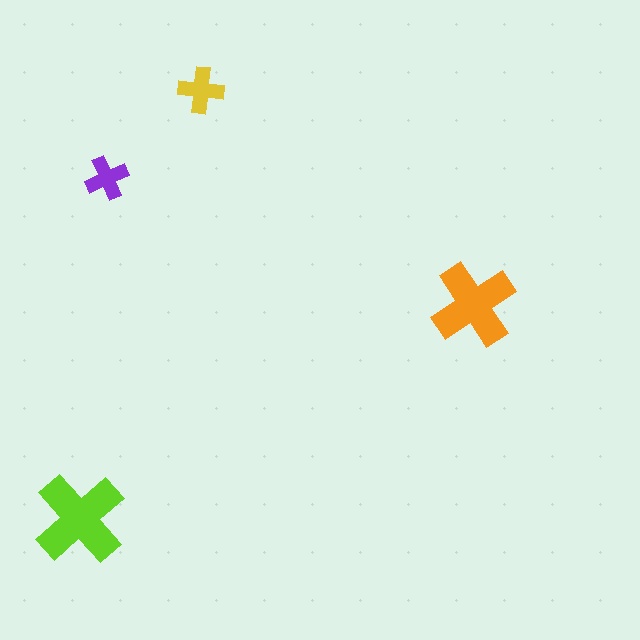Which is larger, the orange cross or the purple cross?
The orange one.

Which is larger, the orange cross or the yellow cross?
The orange one.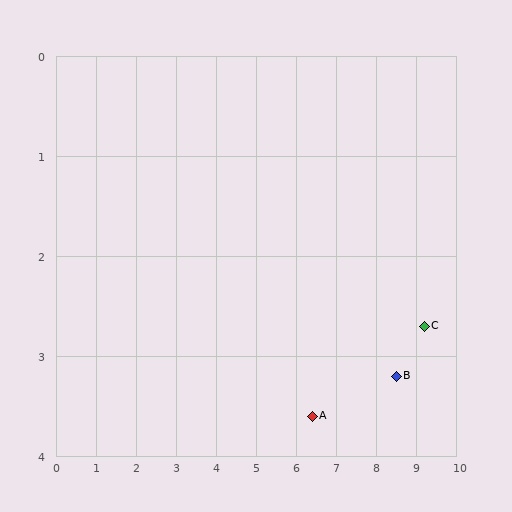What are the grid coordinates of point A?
Point A is at approximately (6.4, 3.6).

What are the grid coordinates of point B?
Point B is at approximately (8.5, 3.2).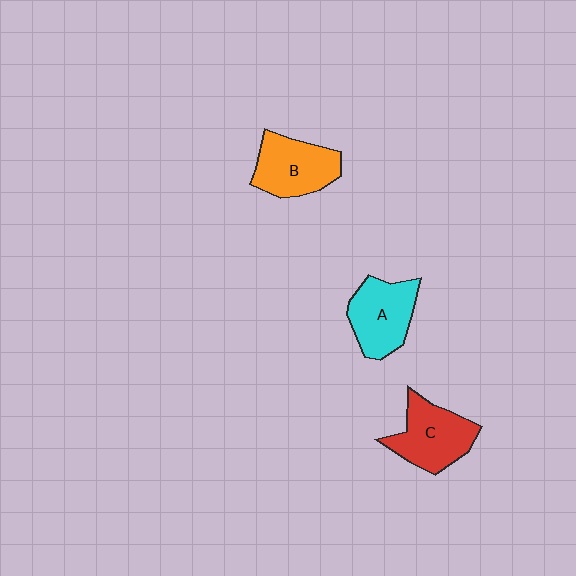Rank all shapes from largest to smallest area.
From largest to smallest: C (red), B (orange), A (cyan).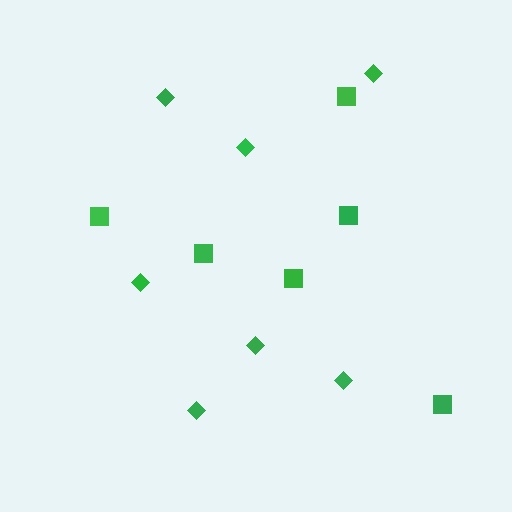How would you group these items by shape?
There are 2 groups: one group of squares (6) and one group of diamonds (7).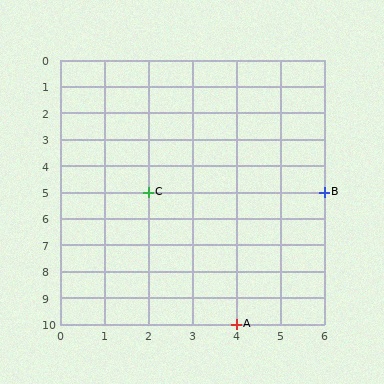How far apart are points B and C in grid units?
Points B and C are 4 columns apart.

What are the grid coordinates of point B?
Point B is at grid coordinates (6, 5).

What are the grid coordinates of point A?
Point A is at grid coordinates (4, 10).